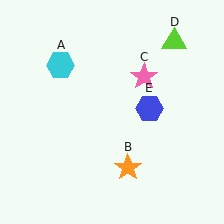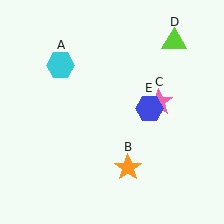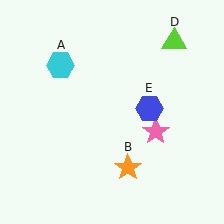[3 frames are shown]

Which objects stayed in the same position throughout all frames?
Cyan hexagon (object A) and orange star (object B) and lime triangle (object D) and blue hexagon (object E) remained stationary.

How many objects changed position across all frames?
1 object changed position: pink star (object C).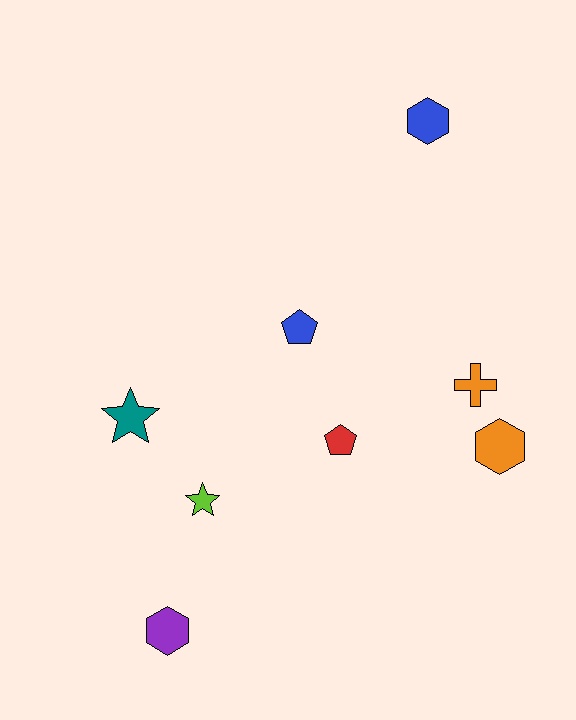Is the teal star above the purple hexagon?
Yes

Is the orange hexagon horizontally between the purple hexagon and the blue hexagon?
No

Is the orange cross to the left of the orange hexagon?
Yes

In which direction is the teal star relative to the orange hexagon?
The teal star is to the left of the orange hexagon.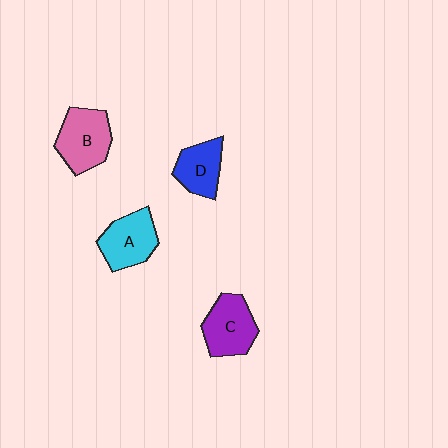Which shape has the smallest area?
Shape D (blue).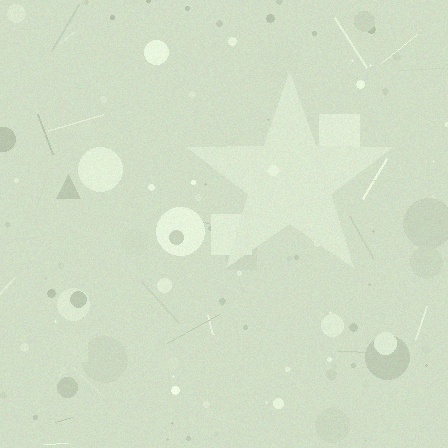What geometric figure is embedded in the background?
A star is embedded in the background.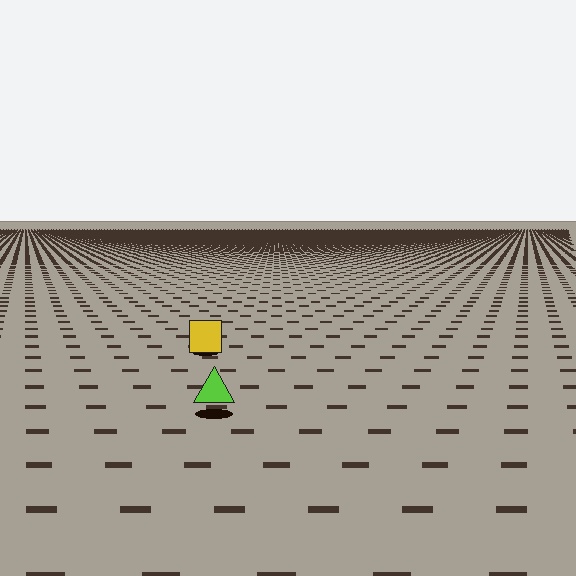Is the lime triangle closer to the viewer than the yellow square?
Yes. The lime triangle is closer — you can tell from the texture gradient: the ground texture is coarser near it.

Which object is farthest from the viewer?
The yellow square is farthest from the viewer. It appears smaller and the ground texture around it is denser.